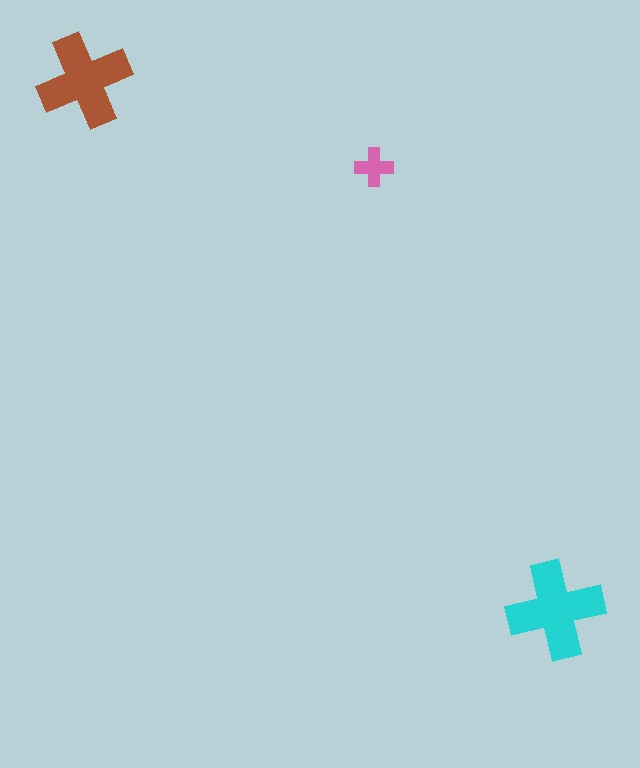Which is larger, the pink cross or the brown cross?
The brown one.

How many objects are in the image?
There are 3 objects in the image.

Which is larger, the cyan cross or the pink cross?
The cyan one.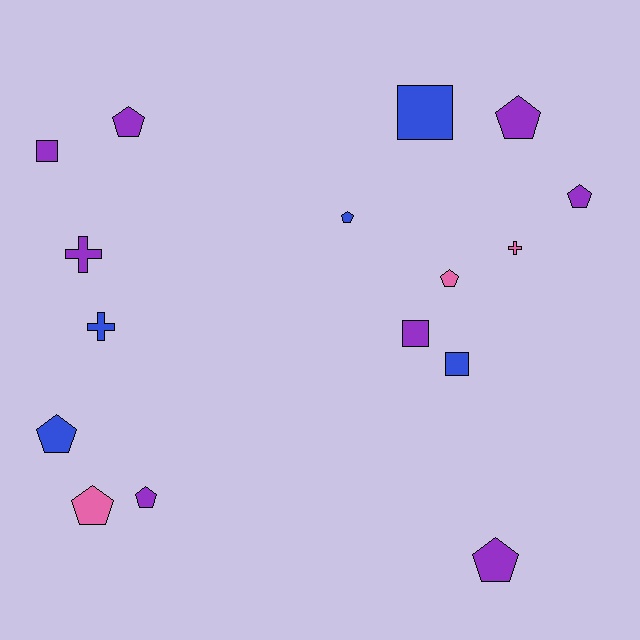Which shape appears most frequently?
Pentagon, with 9 objects.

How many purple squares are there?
There are 2 purple squares.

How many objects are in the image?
There are 16 objects.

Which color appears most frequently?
Purple, with 8 objects.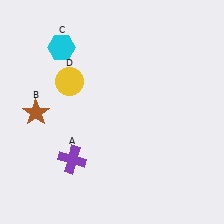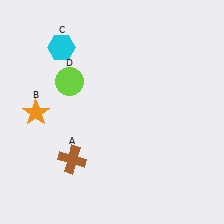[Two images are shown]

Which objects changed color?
A changed from purple to brown. B changed from brown to orange. D changed from yellow to lime.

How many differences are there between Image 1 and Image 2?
There are 3 differences between the two images.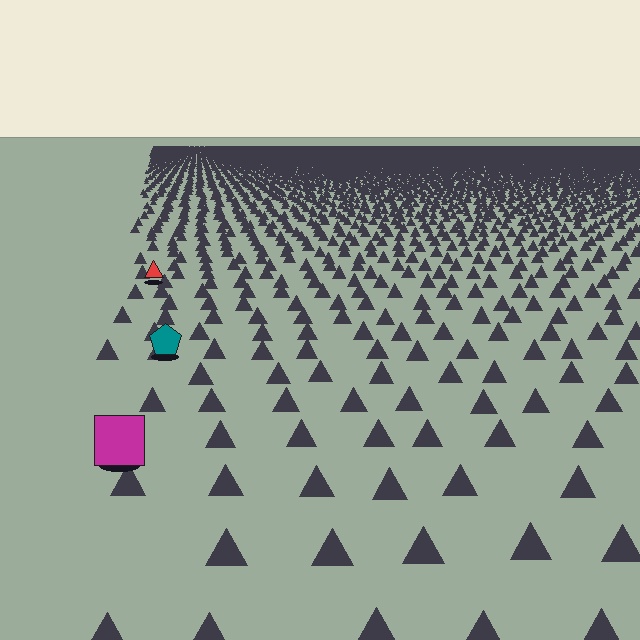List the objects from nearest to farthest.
From nearest to farthest: the magenta square, the teal pentagon, the red triangle.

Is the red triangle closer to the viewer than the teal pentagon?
No. The teal pentagon is closer — you can tell from the texture gradient: the ground texture is coarser near it.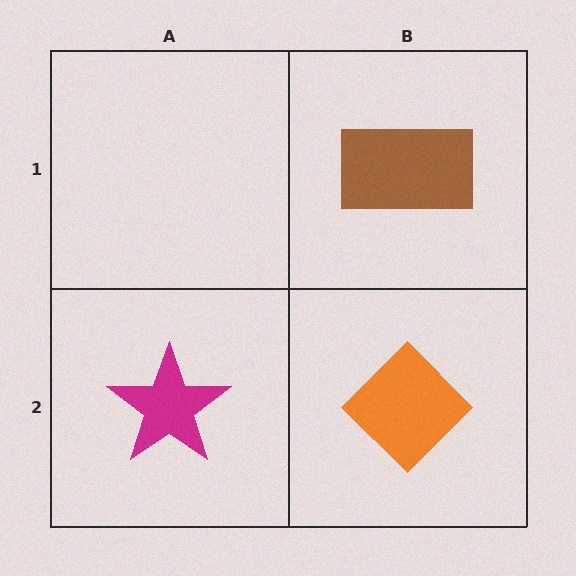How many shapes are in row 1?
1 shape.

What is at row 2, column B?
An orange diamond.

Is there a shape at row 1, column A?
No, that cell is empty.